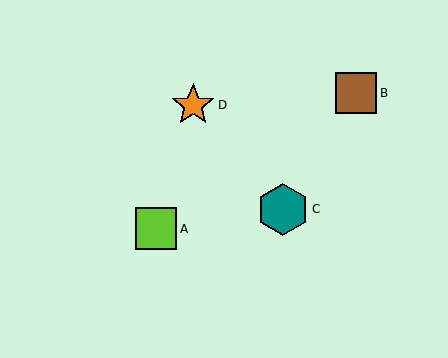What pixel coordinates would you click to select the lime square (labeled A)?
Click at (156, 229) to select the lime square A.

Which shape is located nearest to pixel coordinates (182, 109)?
The orange star (labeled D) at (193, 105) is nearest to that location.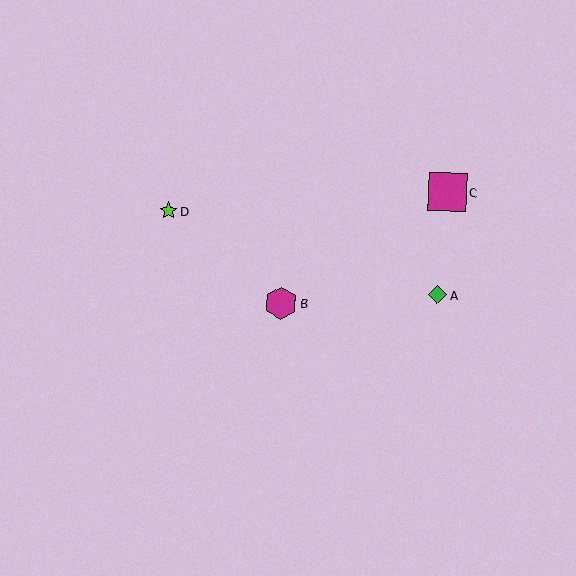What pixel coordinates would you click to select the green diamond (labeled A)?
Click at (437, 295) to select the green diamond A.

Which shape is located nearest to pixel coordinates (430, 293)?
The green diamond (labeled A) at (437, 295) is nearest to that location.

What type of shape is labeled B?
Shape B is a magenta hexagon.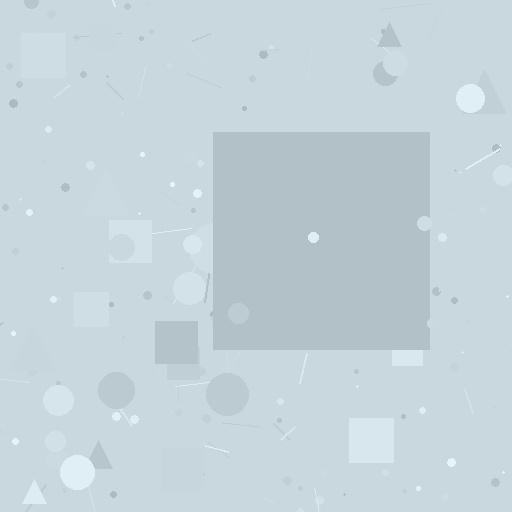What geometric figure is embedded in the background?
A square is embedded in the background.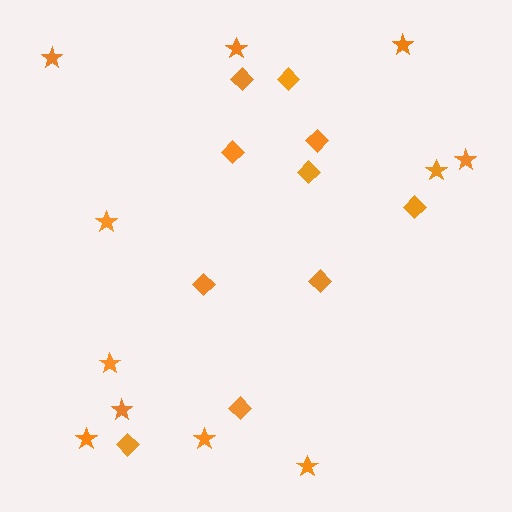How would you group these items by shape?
There are 2 groups: one group of stars (11) and one group of diamonds (10).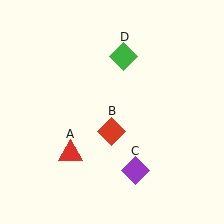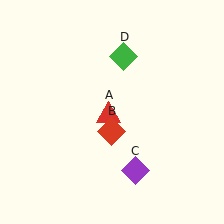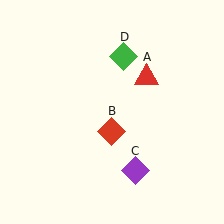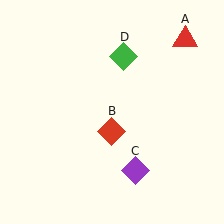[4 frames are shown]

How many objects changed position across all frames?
1 object changed position: red triangle (object A).